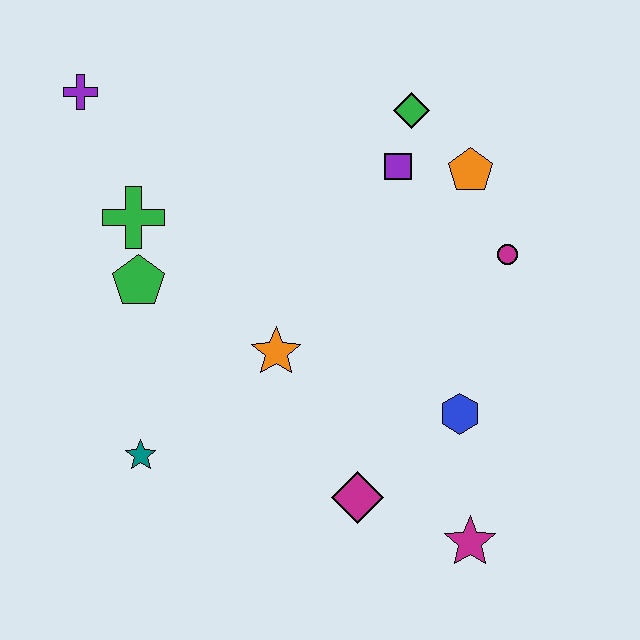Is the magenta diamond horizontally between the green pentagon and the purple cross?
No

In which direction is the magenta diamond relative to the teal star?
The magenta diamond is to the right of the teal star.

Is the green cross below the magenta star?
No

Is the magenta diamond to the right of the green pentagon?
Yes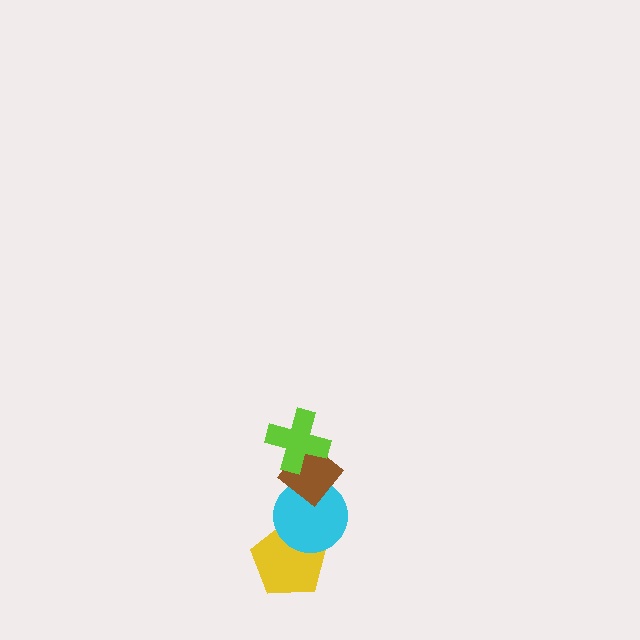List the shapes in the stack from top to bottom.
From top to bottom: the lime cross, the brown diamond, the cyan circle, the yellow pentagon.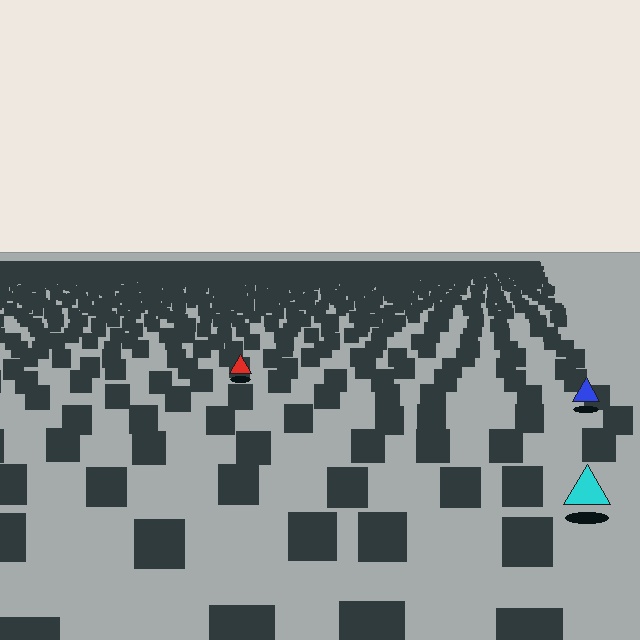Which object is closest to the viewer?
The cyan triangle is closest. The texture marks near it are larger and more spread out.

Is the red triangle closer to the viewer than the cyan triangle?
No. The cyan triangle is closer — you can tell from the texture gradient: the ground texture is coarser near it.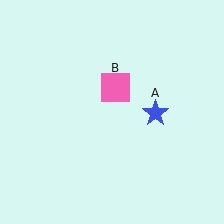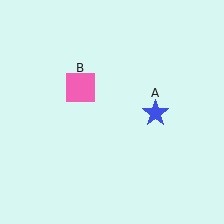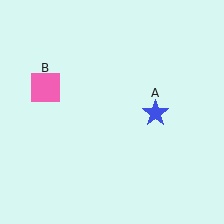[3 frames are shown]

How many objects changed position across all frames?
1 object changed position: pink square (object B).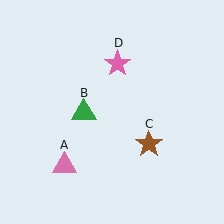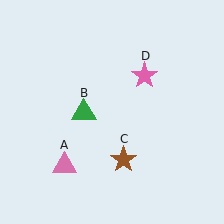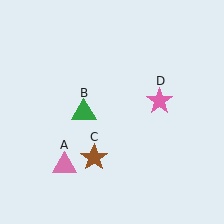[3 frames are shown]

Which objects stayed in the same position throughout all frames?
Pink triangle (object A) and green triangle (object B) remained stationary.